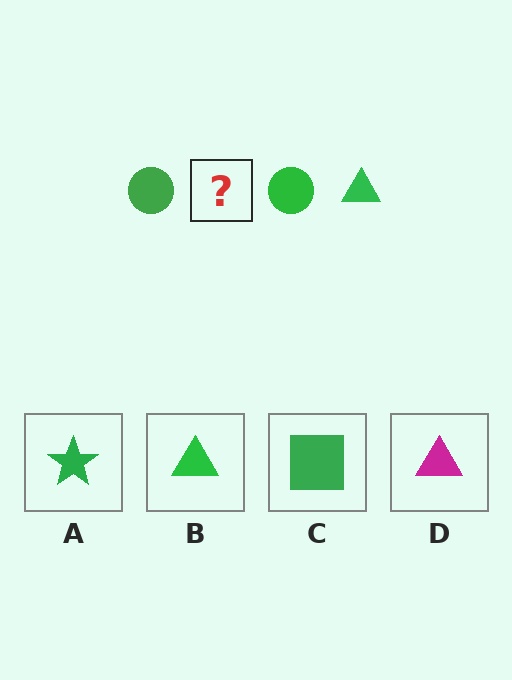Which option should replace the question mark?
Option B.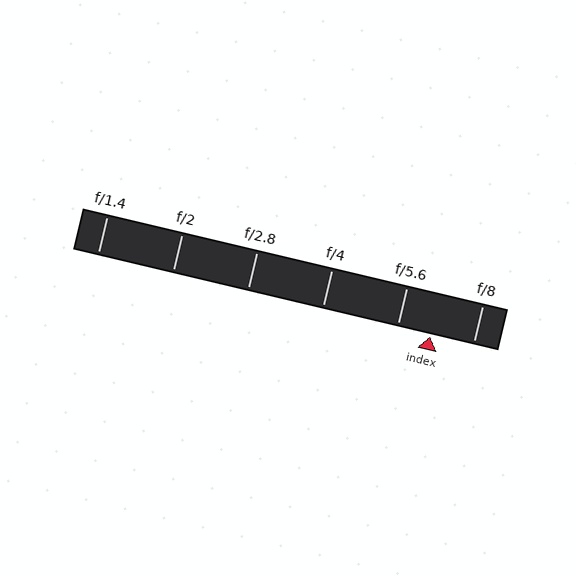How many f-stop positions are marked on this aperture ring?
There are 6 f-stop positions marked.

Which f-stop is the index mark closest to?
The index mark is closest to f/5.6.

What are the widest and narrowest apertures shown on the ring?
The widest aperture shown is f/1.4 and the narrowest is f/8.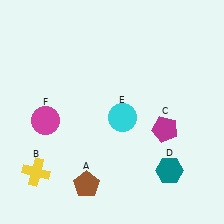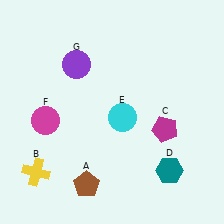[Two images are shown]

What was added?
A purple circle (G) was added in Image 2.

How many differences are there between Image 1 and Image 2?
There is 1 difference between the two images.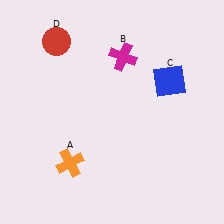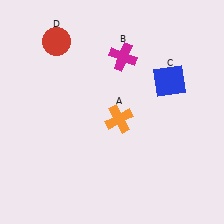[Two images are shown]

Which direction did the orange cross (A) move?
The orange cross (A) moved right.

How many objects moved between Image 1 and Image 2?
1 object moved between the two images.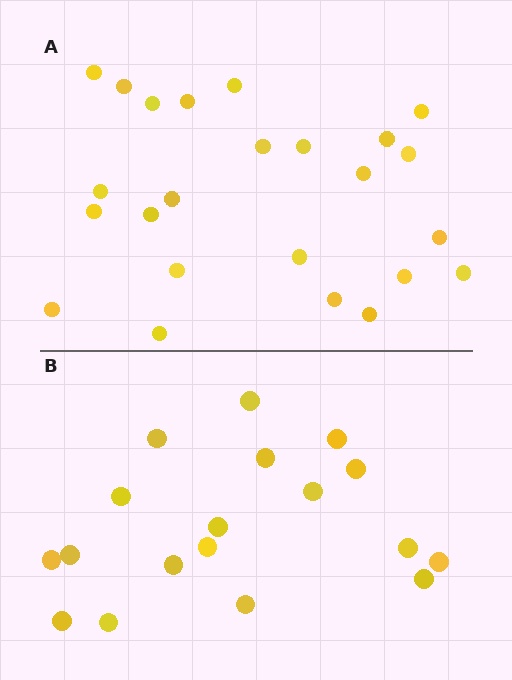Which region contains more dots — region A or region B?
Region A (the top region) has more dots.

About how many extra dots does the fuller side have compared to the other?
Region A has about 6 more dots than region B.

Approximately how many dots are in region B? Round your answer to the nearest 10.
About 20 dots. (The exact count is 18, which rounds to 20.)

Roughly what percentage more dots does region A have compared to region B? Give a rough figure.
About 35% more.